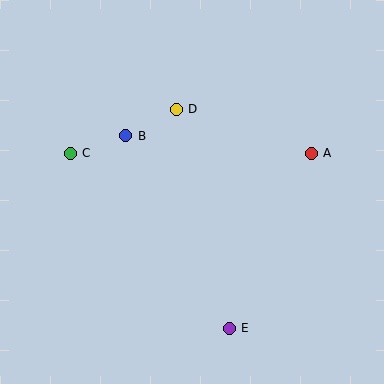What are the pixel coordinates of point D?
Point D is at (176, 109).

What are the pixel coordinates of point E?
Point E is at (229, 328).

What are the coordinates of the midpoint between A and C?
The midpoint between A and C is at (191, 153).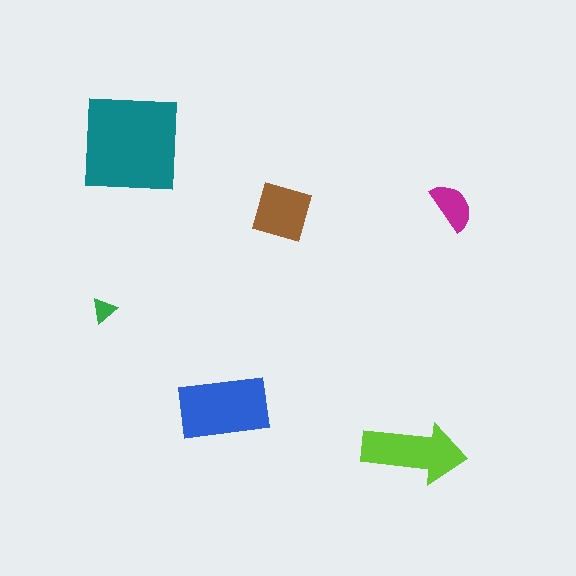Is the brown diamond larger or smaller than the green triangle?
Larger.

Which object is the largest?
The teal square.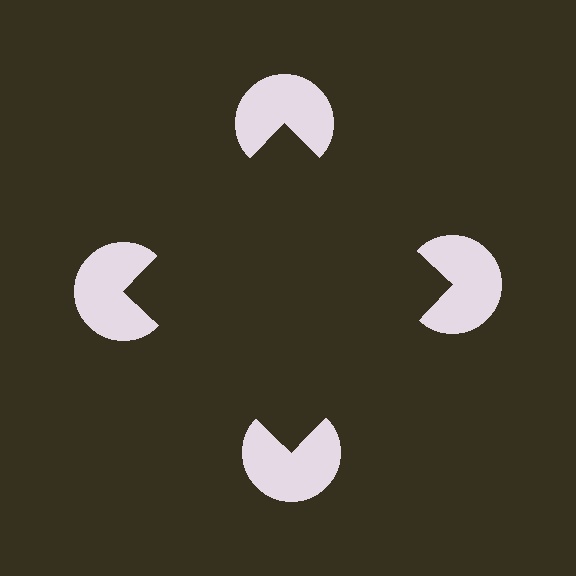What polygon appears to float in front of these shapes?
An illusory square — its edges are inferred from the aligned wedge cuts in the pac-man discs, not physically drawn.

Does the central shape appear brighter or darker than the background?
It typically appears slightly darker than the background, even though no actual brightness change is drawn.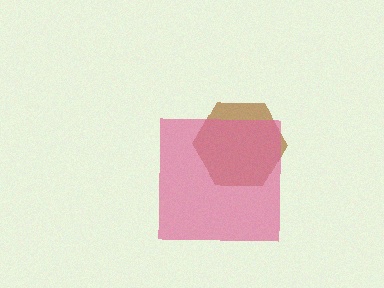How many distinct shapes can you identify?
There are 2 distinct shapes: a brown hexagon, a pink square.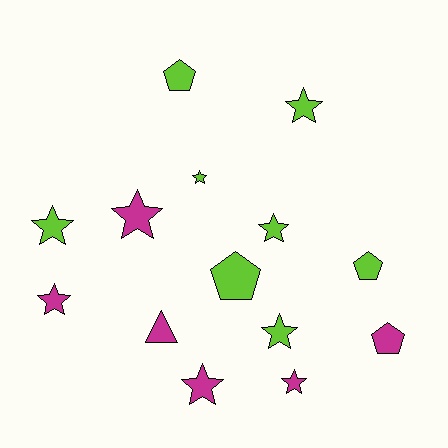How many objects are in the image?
There are 14 objects.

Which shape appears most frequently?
Star, with 9 objects.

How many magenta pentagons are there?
There is 1 magenta pentagon.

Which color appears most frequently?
Lime, with 8 objects.